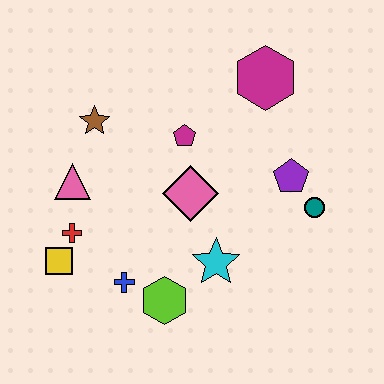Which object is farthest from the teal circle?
The yellow square is farthest from the teal circle.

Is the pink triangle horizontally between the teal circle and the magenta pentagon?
No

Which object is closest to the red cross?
The yellow square is closest to the red cross.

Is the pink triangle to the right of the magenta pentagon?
No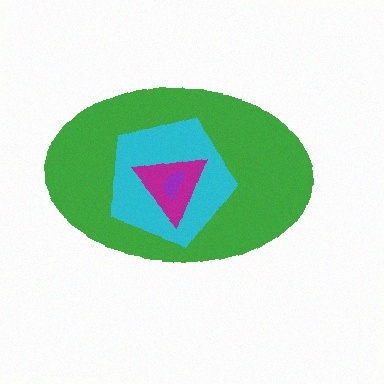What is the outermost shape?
The green ellipse.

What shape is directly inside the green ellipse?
The cyan pentagon.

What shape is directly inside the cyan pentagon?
The magenta triangle.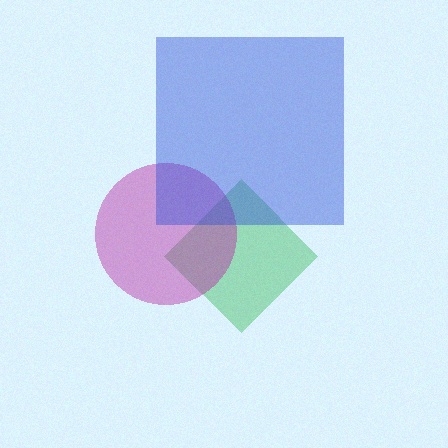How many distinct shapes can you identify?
There are 3 distinct shapes: a green diamond, a magenta circle, a blue square.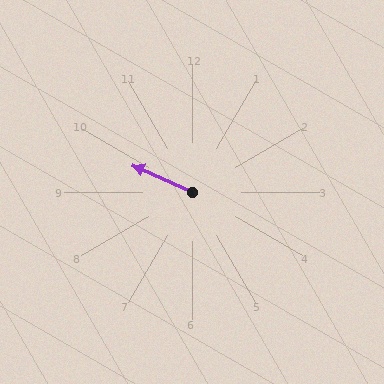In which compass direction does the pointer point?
Northwest.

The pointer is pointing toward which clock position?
Roughly 10 o'clock.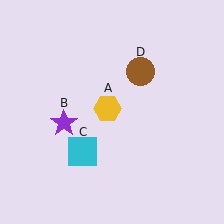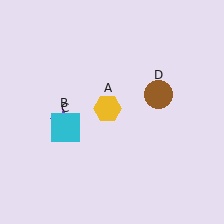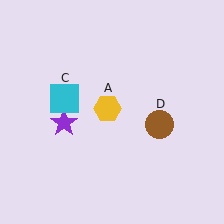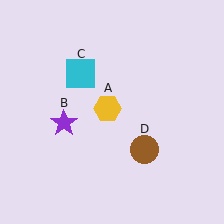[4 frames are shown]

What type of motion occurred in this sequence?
The cyan square (object C), brown circle (object D) rotated clockwise around the center of the scene.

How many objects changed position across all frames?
2 objects changed position: cyan square (object C), brown circle (object D).